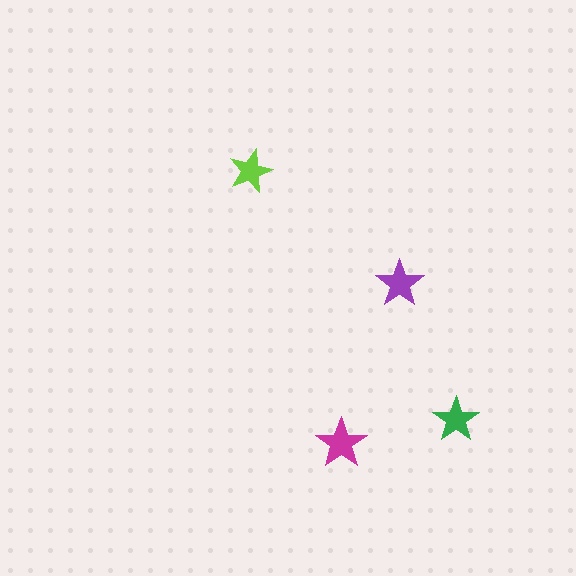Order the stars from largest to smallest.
the magenta one, the purple one, the green one, the lime one.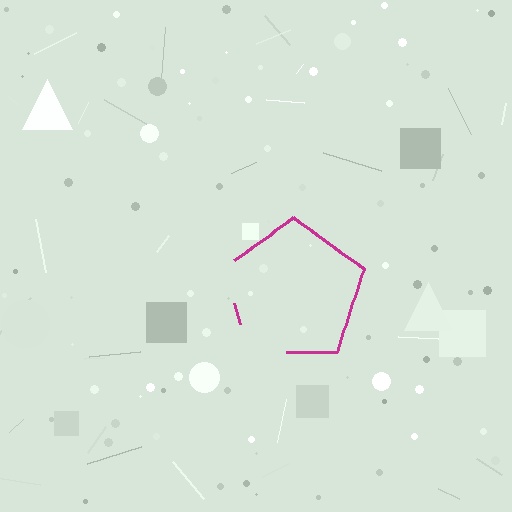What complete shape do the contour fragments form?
The contour fragments form a pentagon.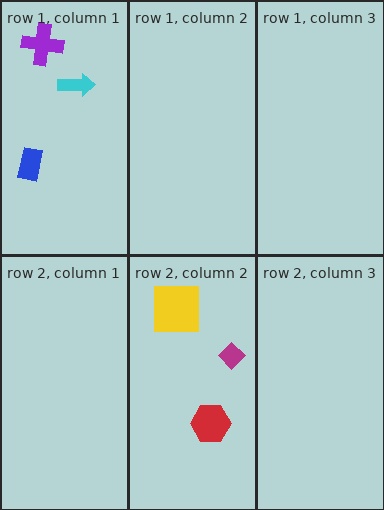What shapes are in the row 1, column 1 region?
The blue rectangle, the cyan arrow, the purple cross.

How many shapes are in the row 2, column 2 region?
3.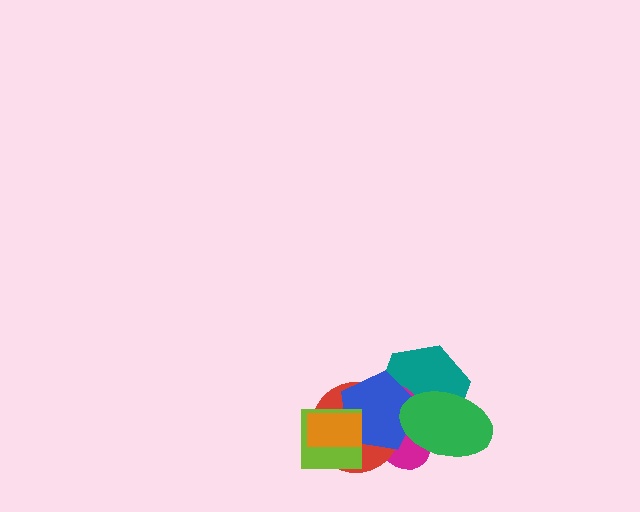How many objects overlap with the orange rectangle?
4 objects overlap with the orange rectangle.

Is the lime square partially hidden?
Yes, it is partially covered by another shape.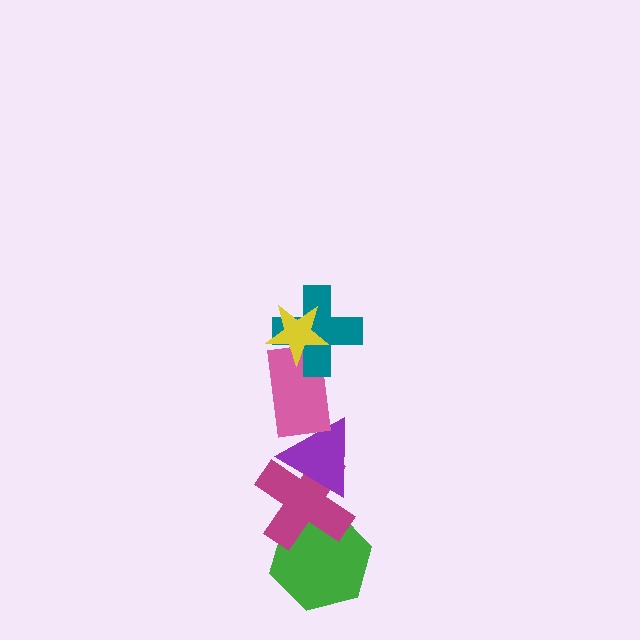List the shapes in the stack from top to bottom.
From top to bottom: the yellow star, the teal cross, the pink rectangle, the purple triangle, the magenta cross, the green hexagon.